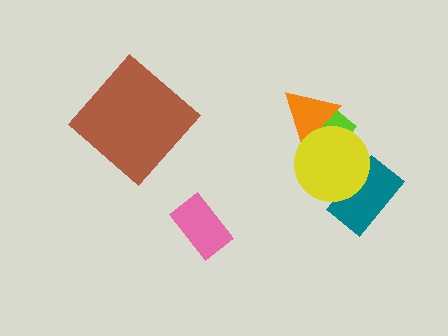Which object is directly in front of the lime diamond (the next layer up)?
The orange triangle is directly in front of the lime diamond.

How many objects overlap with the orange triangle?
2 objects overlap with the orange triangle.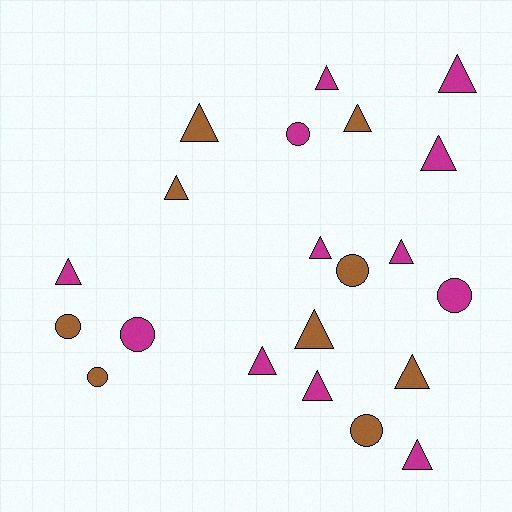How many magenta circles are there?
There are 3 magenta circles.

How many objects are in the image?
There are 21 objects.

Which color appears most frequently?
Magenta, with 12 objects.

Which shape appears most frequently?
Triangle, with 14 objects.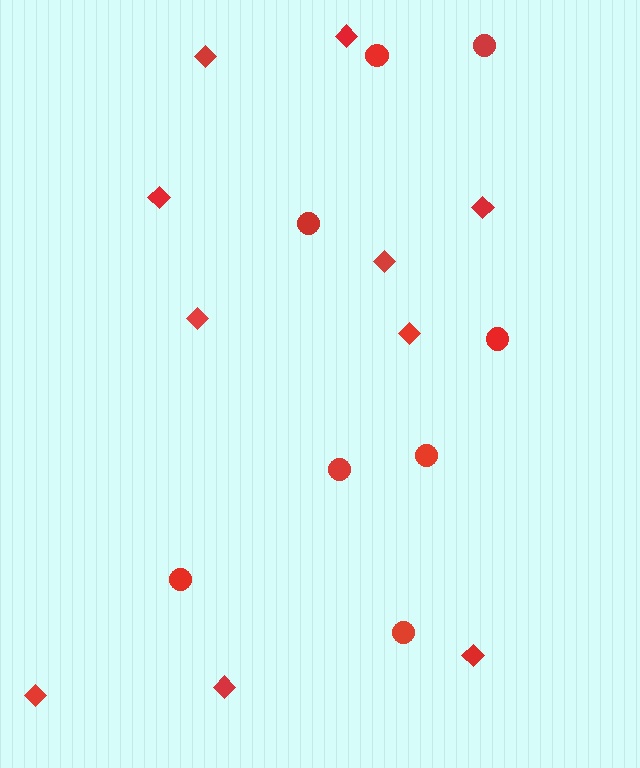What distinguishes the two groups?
There are 2 groups: one group of circles (8) and one group of diamonds (10).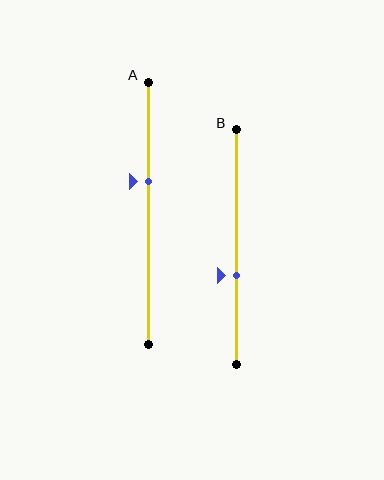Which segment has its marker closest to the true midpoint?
Segment B has its marker closest to the true midpoint.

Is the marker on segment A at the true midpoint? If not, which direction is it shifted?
No, the marker on segment A is shifted upward by about 12% of the segment length.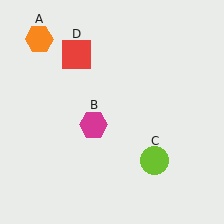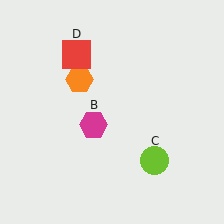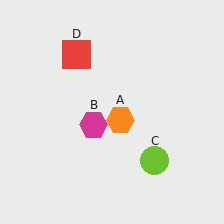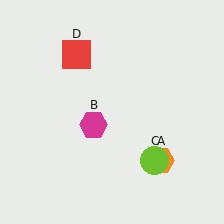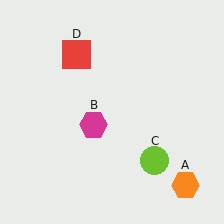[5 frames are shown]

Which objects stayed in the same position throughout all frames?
Magenta hexagon (object B) and lime circle (object C) and red square (object D) remained stationary.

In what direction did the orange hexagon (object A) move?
The orange hexagon (object A) moved down and to the right.